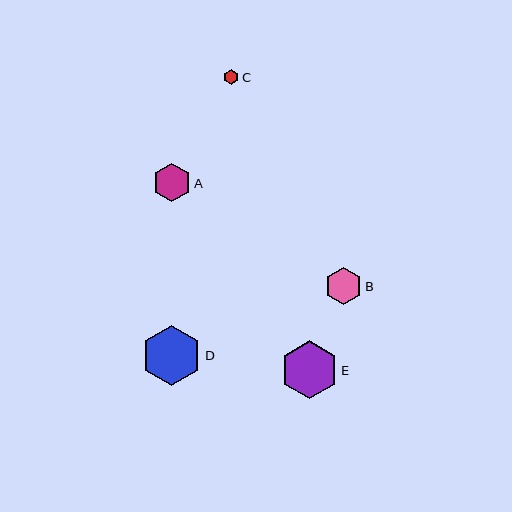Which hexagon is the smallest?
Hexagon C is the smallest with a size of approximately 16 pixels.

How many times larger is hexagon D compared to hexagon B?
Hexagon D is approximately 1.6 times the size of hexagon B.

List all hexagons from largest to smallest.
From largest to smallest: D, E, A, B, C.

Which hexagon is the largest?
Hexagon D is the largest with a size of approximately 60 pixels.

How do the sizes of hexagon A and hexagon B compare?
Hexagon A and hexagon B are approximately the same size.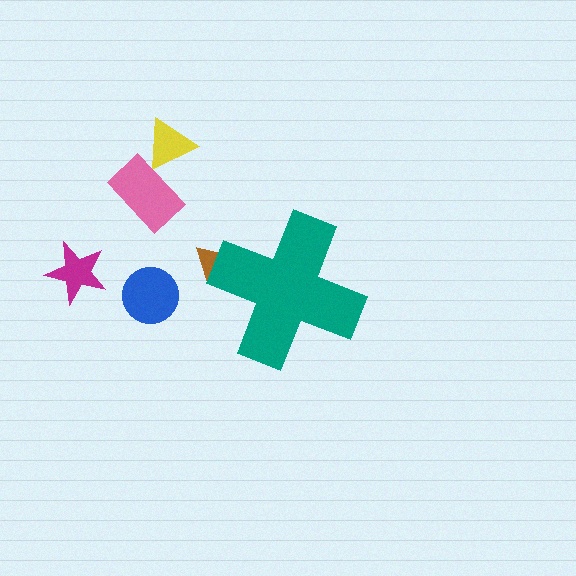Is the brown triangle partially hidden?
Yes, the brown triangle is partially hidden behind the teal cross.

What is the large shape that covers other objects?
A teal cross.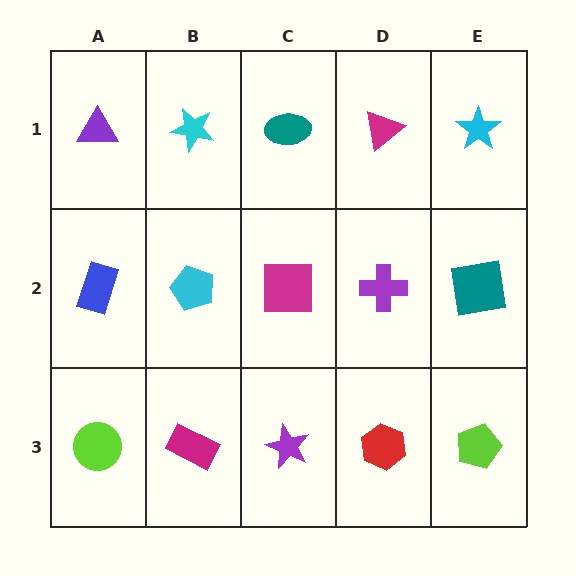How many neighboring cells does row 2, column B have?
4.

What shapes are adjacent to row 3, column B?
A cyan pentagon (row 2, column B), a lime circle (row 3, column A), a purple star (row 3, column C).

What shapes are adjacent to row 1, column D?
A purple cross (row 2, column D), a teal ellipse (row 1, column C), a cyan star (row 1, column E).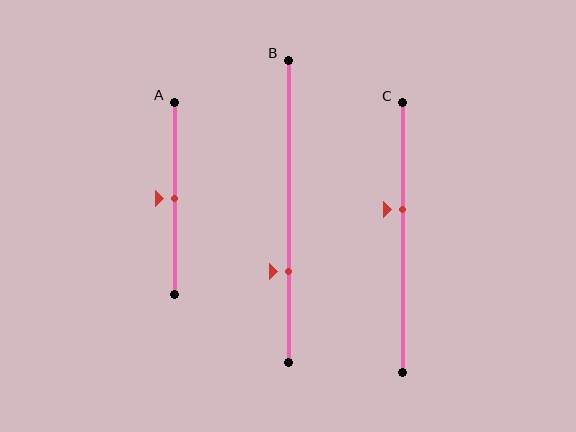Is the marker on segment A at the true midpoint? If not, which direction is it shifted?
Yes, the marker on segment A is at the true midpoint.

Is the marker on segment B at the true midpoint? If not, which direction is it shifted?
No, the marker on segment B is shifted downward by about 20% of the segment length.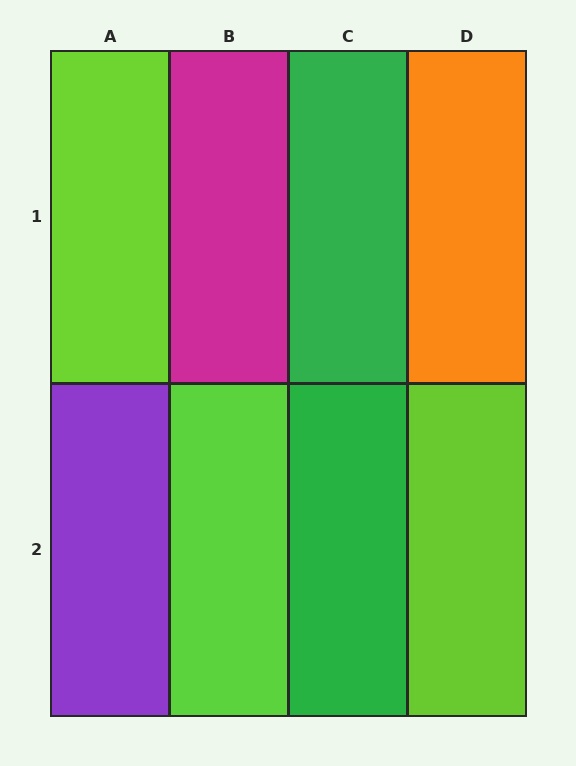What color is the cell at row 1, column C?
Green.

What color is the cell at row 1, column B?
Magenta.